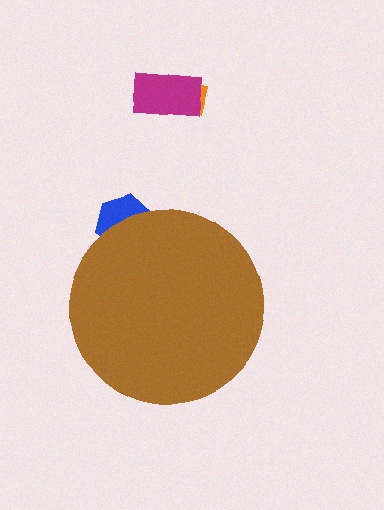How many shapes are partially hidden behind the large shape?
1 shape is partially hidden.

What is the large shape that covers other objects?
A brown circle.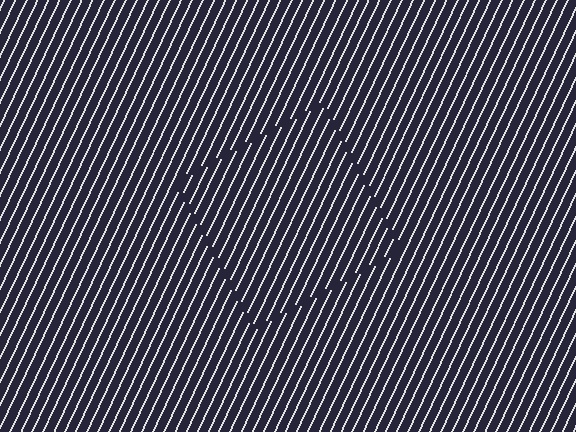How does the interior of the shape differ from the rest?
The interior of the shape contains the same grating, shifted by half a period — the contour is defined by the phase discontinuity where line-ends from the inner and outer gratings abut.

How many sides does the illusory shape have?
4 sides — the line-ends trace a square.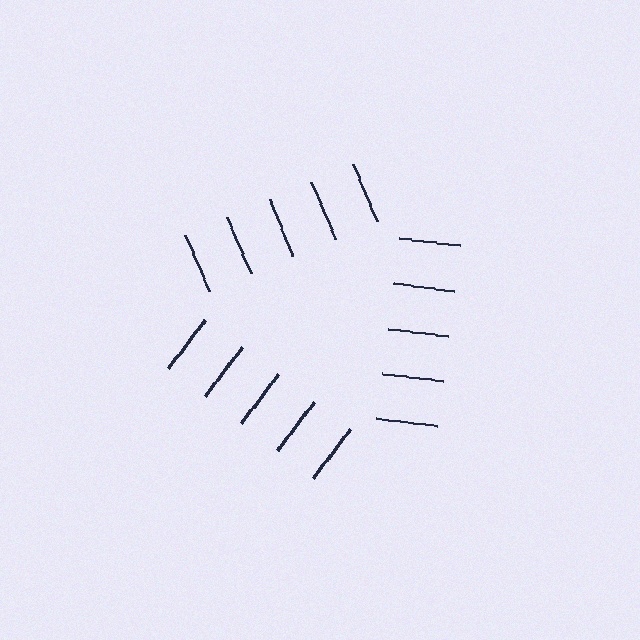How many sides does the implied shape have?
3 sides — the line-ends trace a triangle.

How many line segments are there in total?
15 — 5 along each of the 3 edges.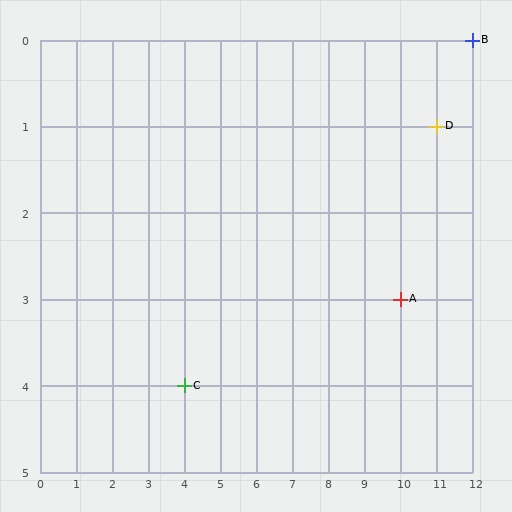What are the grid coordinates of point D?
Point D is at grid coordinates (11, 1).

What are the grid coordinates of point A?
Point A is at grid coordinates (10, 3).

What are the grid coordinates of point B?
Point B is at grid coordinates (12, 0).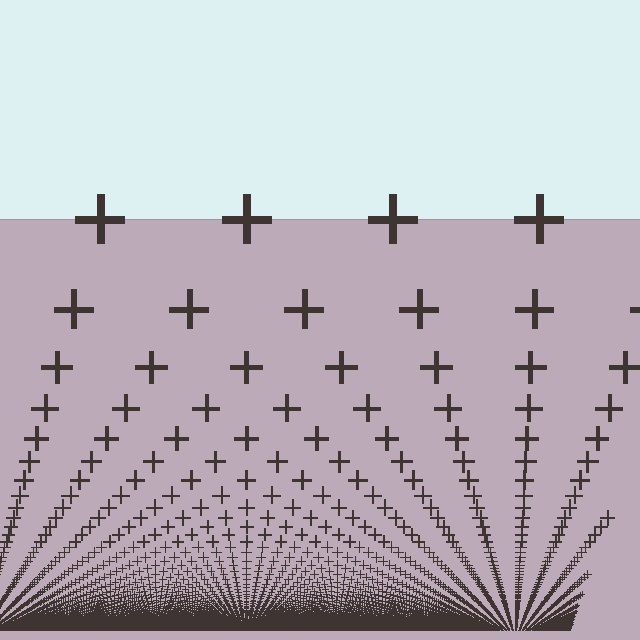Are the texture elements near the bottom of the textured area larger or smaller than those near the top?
Smaller. The gradient is inverted — elements near the bottom are smaller and denser.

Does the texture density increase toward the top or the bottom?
Density increases toward the bottom.